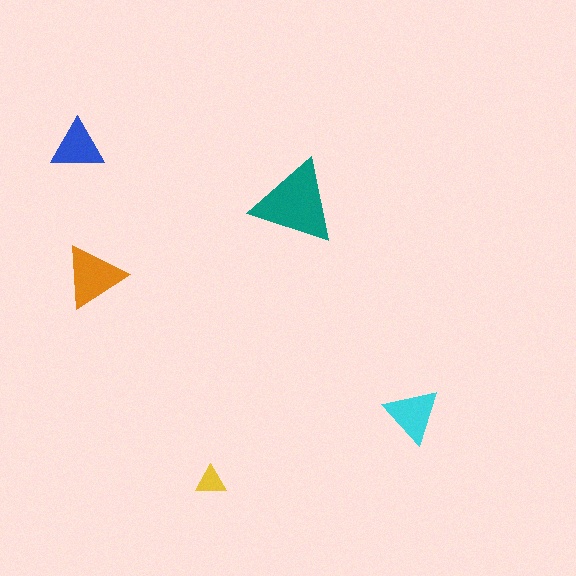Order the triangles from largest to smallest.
the teal one, the orange one, the cyan one, the blue one, the yellow one.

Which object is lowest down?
The yellow triangle is bottommost.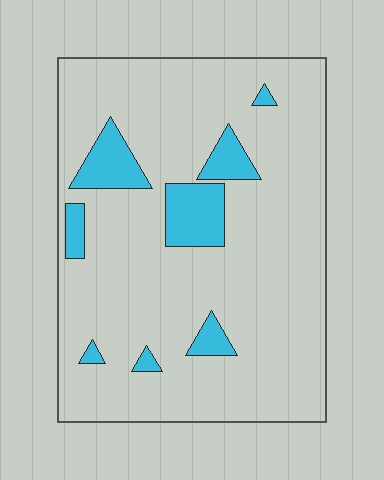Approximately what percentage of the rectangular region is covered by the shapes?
Approximately 15%.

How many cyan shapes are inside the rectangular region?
8.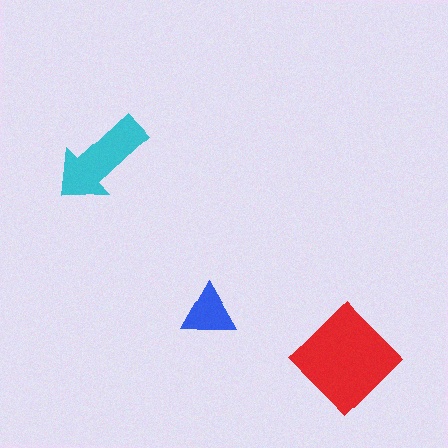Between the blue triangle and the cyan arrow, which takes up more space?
The cyan arrow.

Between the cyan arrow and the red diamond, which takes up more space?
The red diamond.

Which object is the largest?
The red diamond.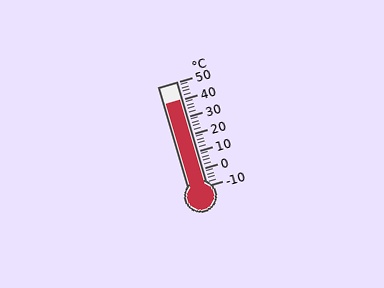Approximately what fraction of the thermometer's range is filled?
The thermometer is filled to approximately 85% of its range.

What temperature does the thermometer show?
The thermometer shows approximately 40°C.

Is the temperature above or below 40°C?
The temperature is at 40°C.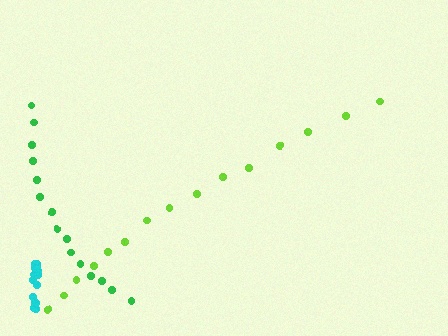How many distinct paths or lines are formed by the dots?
There are 3 distinct paths.